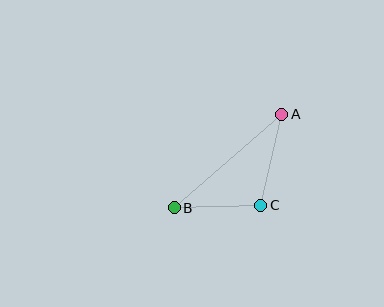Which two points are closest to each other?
Points B and C are closest to each other.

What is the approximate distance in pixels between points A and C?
The distance between A and C is approximately 93 pixels.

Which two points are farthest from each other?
Points A and B are farthest from each other.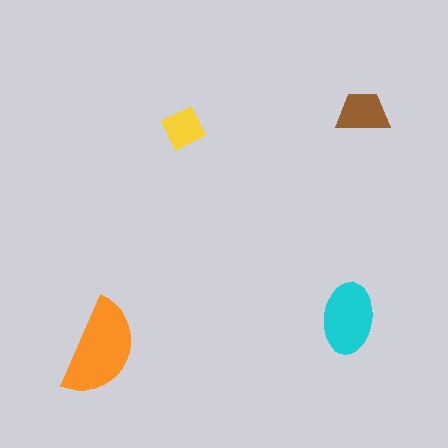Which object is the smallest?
The yellow diamond.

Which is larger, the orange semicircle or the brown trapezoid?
The orange semicircle.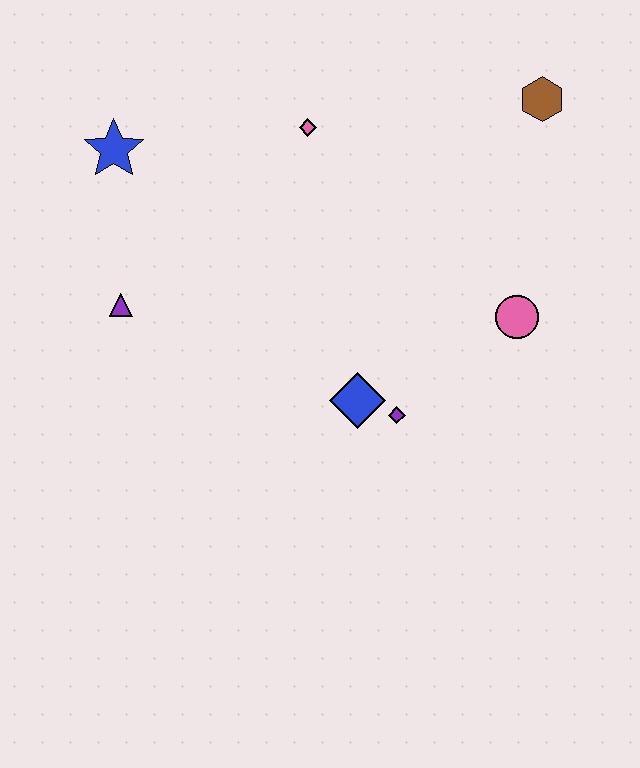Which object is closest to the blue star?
The purple triangle is closest to the blue star.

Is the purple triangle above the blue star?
No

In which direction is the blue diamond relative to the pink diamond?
The blue diamond is below the pink diamond.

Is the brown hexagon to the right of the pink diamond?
Yes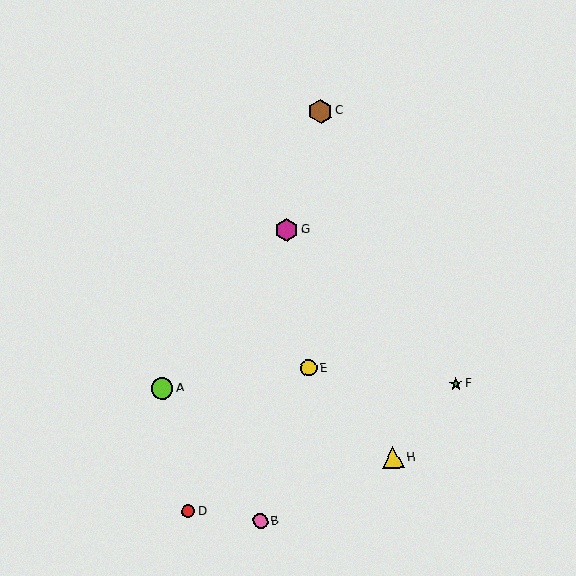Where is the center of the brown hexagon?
The center of the brown hexagon is at (321, 111).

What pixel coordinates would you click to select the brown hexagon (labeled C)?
Click at (321, 111) to select the brown hexagon C.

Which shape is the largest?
The brown hexagon (labeled C) is the largest.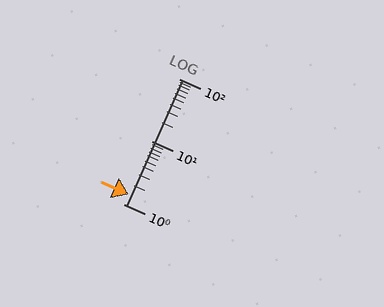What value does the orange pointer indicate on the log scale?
The pointer indicates approximately 1.4.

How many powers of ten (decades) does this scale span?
The scale spans 2 decades, from 1 to 100.